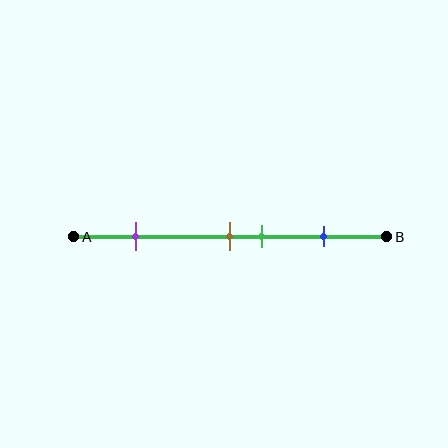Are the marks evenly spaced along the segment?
No, the marks are not evenly spaced.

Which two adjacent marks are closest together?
The brown and green marks are the closest adjacent pair.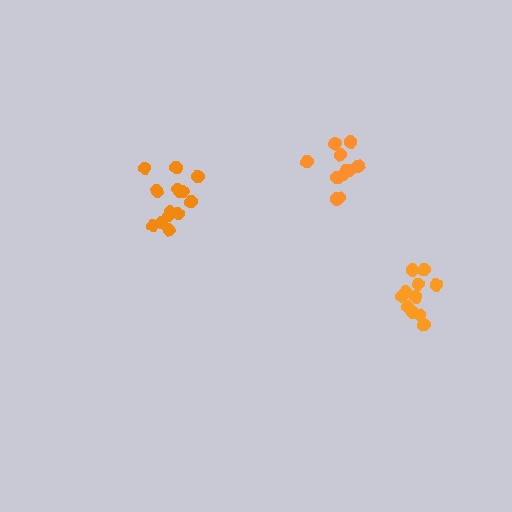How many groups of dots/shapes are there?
There are 3 groups.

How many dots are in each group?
Group 1: 11 dots, Group 2: 14 dots, Group 3: 12 dots (37 total).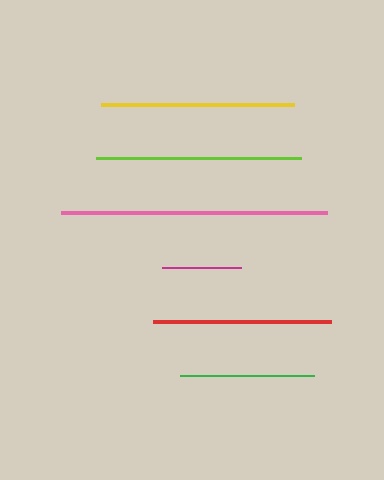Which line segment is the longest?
The pink line is the longest at approximately 267 pixels.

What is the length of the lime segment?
The lime segment is approximately 206 pixels long.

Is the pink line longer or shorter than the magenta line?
The pink line is longer than the magenta line.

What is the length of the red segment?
The red segment is approximately 178 pixels long.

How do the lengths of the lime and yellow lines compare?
The lime and yellow lines are approximately the same length.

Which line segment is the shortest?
The magenta line is the shortest at approximately 78 pixels.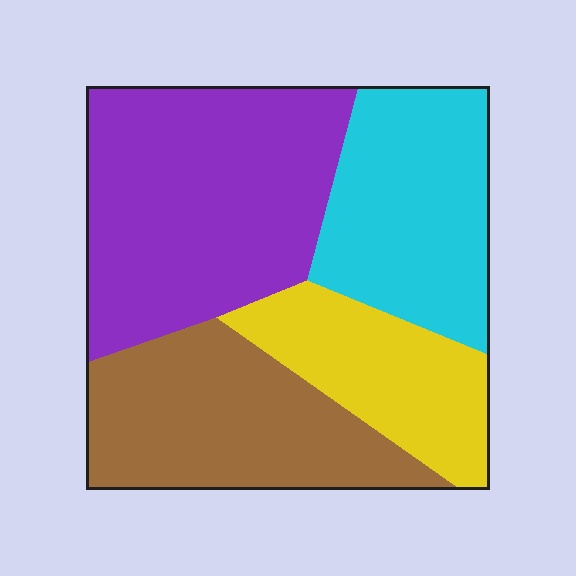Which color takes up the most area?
Purple, at roughly 35%.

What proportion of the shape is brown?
Brown takes up about one quarter (1/4) of the shape.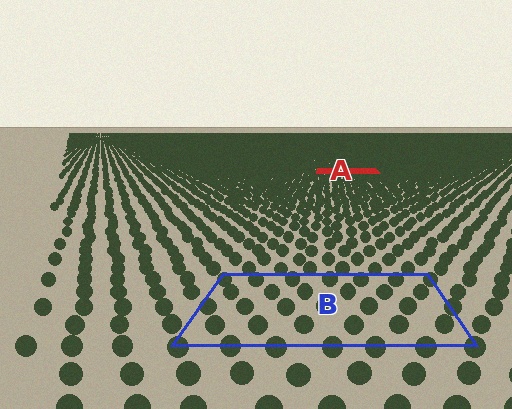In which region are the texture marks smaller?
The texture marks are smaller in region A, because it is farther away.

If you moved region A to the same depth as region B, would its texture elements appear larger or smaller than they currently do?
They would appear larger. At a closer depth, the same texture elements are projected at a bigger on-screen size.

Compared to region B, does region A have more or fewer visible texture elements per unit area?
Region A has more texture elements per unit area — they are packed more densely because it is farther away.